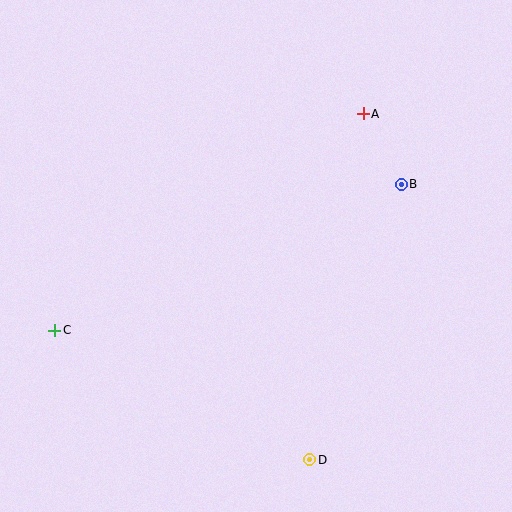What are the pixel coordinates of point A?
Point A is at (363, 114).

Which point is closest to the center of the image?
Point B at (401, 184) is closest to the center.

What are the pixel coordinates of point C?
Point C is at (55, 330).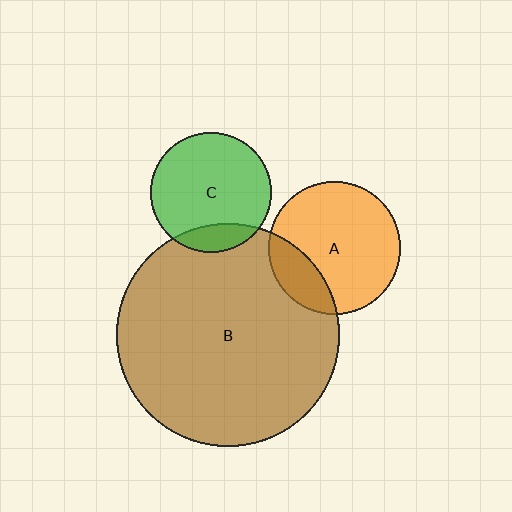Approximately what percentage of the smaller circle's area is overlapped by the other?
Approximately 15%.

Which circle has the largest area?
Circle B (brown).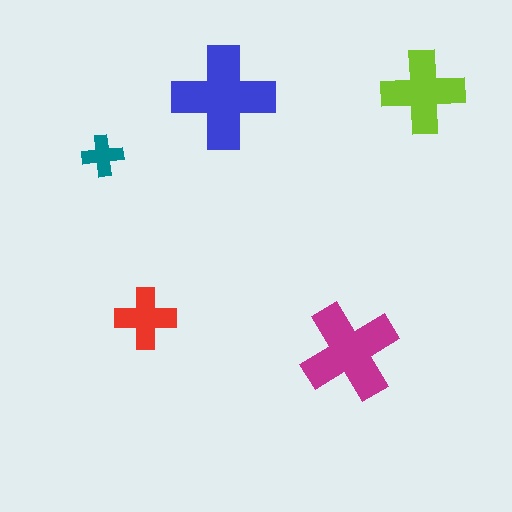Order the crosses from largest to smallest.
the blue one, the magenta one, the lime one, the red one, the teal one.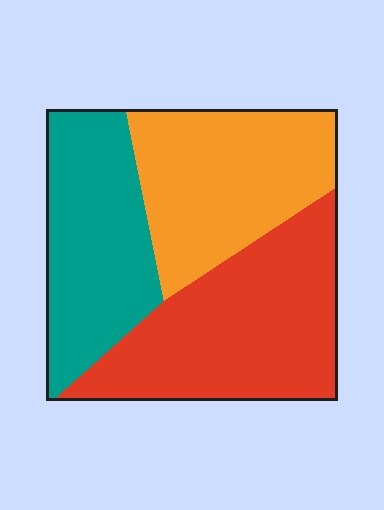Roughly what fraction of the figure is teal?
Teal takes up between a sixth and a third of the figure.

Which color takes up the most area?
Red, at roughly 40%.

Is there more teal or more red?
Red.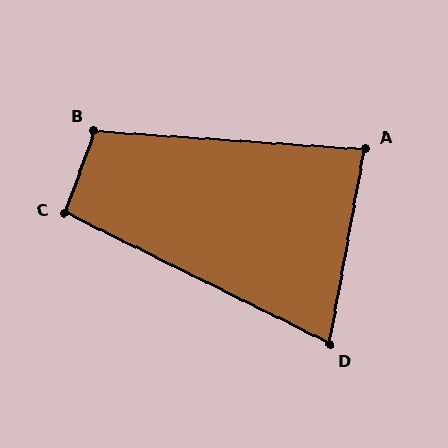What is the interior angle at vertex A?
Approximately 84 degrees (acute).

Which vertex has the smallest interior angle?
D, at approximately 74 degrees.